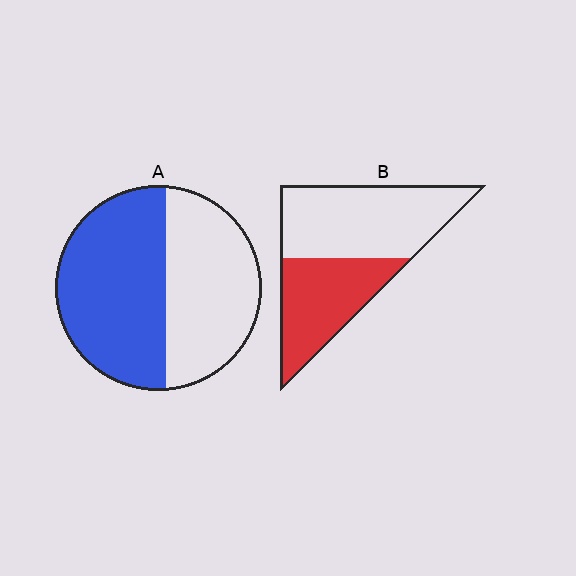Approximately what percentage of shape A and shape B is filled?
A is approximately 55% and B is approximately 40%.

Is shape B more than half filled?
No.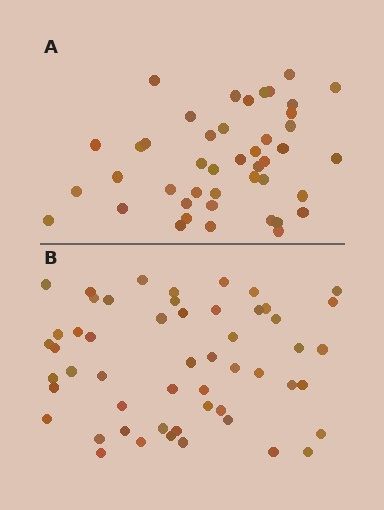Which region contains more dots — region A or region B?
Region B (the bottom region) has more dots.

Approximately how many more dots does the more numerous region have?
Region B has roughly 8 or so more dots than region A.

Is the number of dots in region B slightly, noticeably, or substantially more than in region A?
Region B has only slightly more — the two regions are fairly close. The ratio is roughly 1.2 to 1.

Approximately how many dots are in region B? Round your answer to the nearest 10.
About 50 dots. (The exact count is 53, which rounds to 50.)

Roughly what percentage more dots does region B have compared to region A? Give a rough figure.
About 20% more.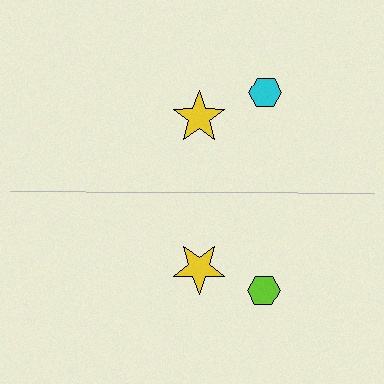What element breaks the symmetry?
The lime hexagon on the bottom side breaks the symmetry — its mirror counterpart is cyan.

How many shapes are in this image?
There are 4 shapes in this image.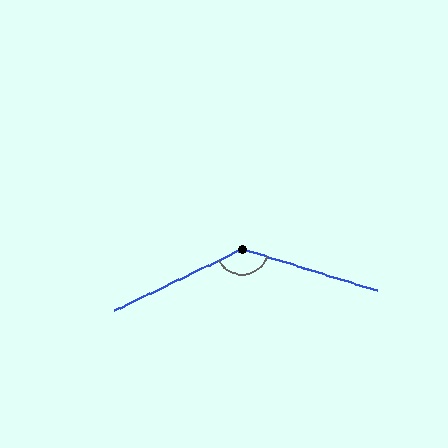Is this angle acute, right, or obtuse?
It is obtuse.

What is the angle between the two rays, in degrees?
Approximately 137 degrees.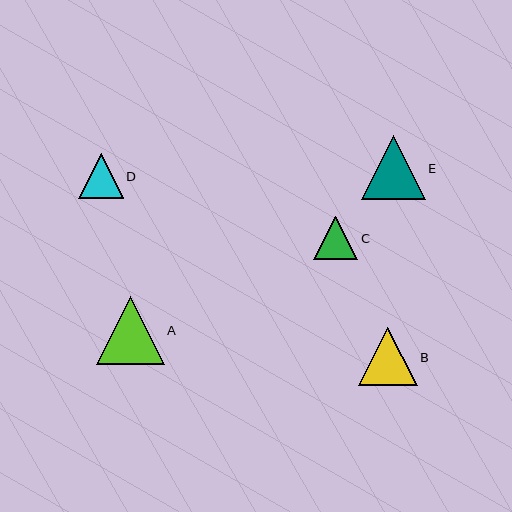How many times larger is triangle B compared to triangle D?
Triangle B is approximately 1.3 times the size of triangle D.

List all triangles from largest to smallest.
From largest to smallest: A, E, B, D, C.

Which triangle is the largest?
Triangle A is the largest with a size of approximately 68 pixels.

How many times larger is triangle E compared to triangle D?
Triangle E is approximately 1.4 times the size of triangle D.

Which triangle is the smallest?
Triangle C is the smallest with a size of approximately 44 pixels.